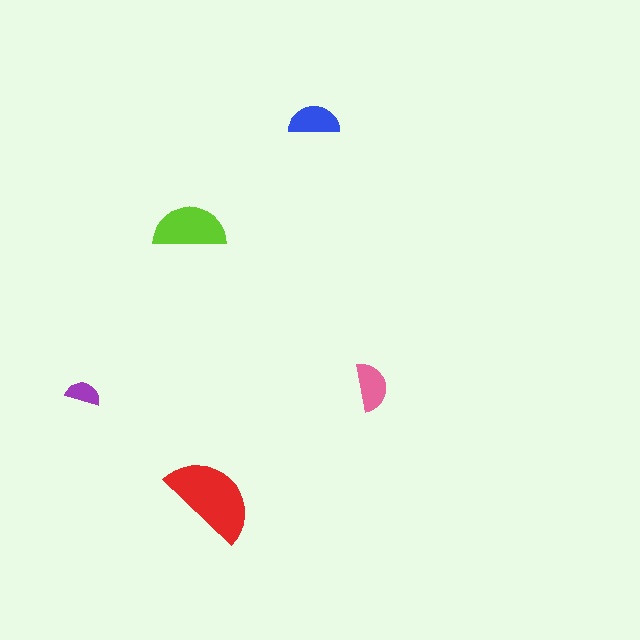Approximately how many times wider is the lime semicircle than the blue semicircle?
About 1.5 times wider.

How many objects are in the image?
There are 5 objects in the image.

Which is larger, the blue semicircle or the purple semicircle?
The blue one.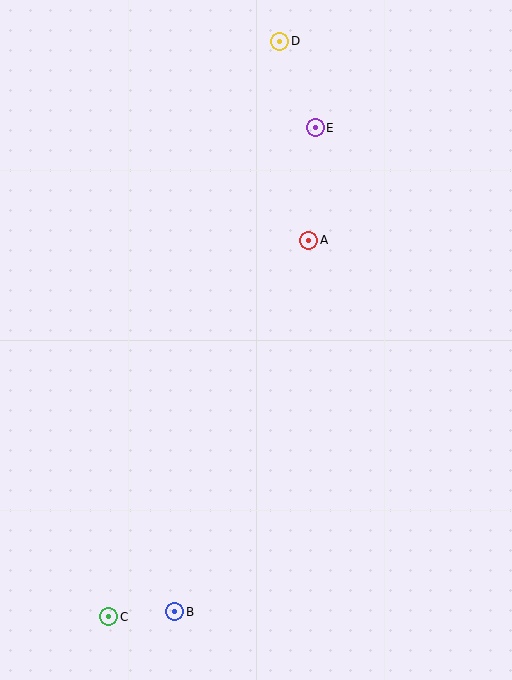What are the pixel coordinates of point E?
Point E is at (315, 128).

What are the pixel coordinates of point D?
Point D is at (280, 41).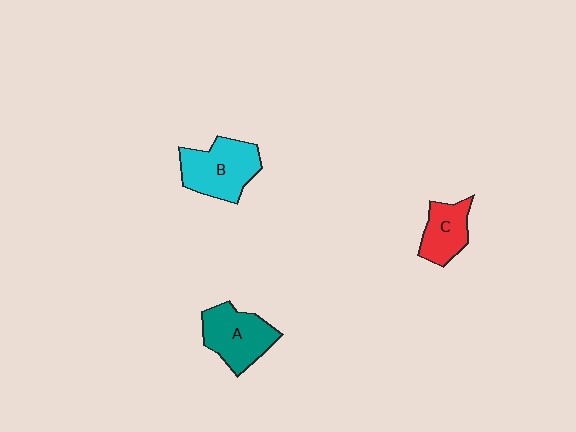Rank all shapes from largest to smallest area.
From largest to smallest: B (cyan), A (teal), C (red).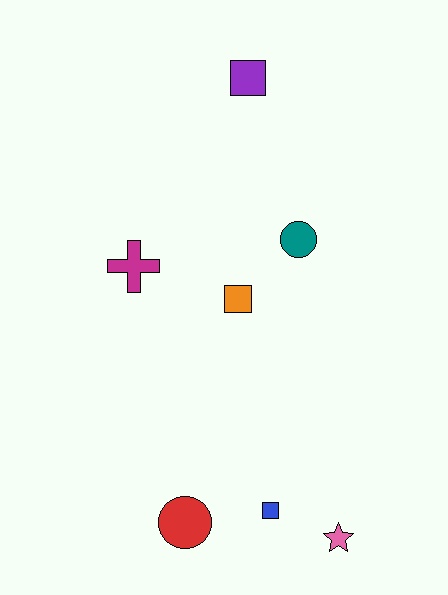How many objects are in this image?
There are 7 objects.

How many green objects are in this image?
There are no green objects.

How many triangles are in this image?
There are no triangles.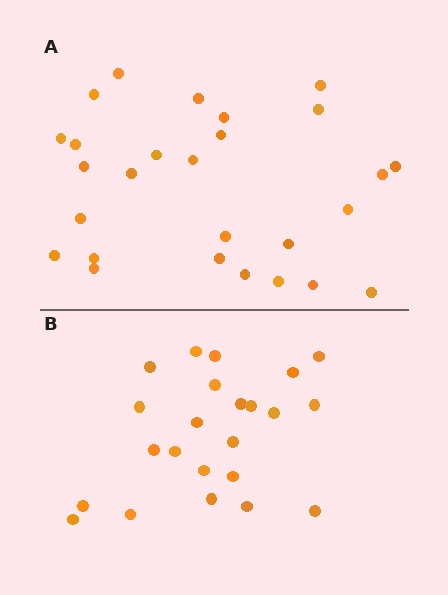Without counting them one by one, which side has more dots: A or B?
Region A (the top region) has more dots.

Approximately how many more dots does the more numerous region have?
Region A has about 4 more dots than region B.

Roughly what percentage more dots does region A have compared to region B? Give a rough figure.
About 15% more.